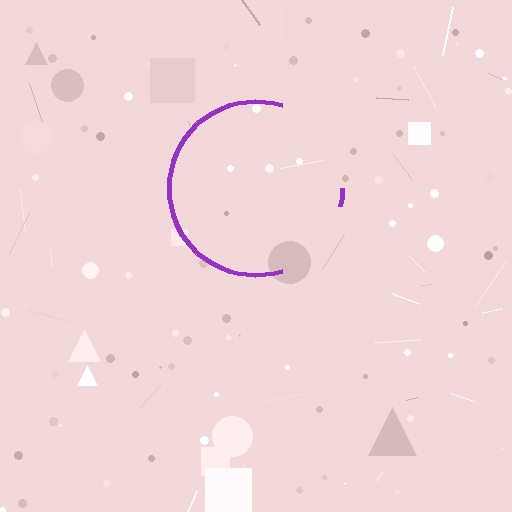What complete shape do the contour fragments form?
The contour fragments form a circle.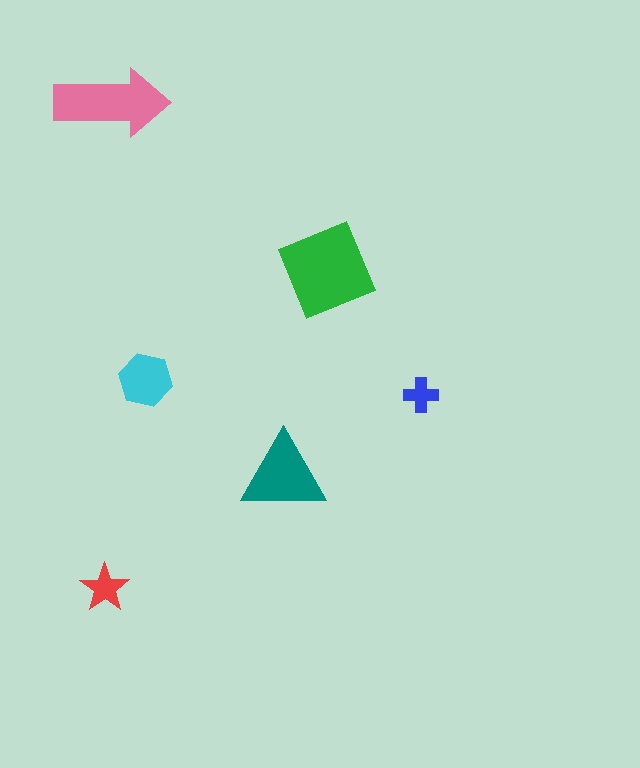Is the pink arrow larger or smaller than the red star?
Larger.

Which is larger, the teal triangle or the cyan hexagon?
The teal triangle.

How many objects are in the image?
There are 6 objects in the image.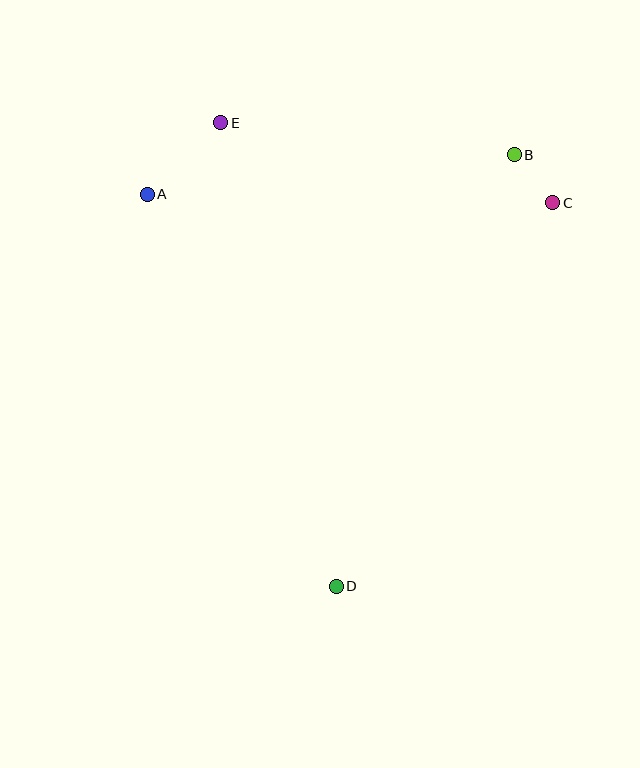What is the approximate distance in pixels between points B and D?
The distance between B and D is approximately 467 pixels.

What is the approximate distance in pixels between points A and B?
The distance between A and B is approximately 369 pixels.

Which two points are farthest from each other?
Points D and E are farthest from each other.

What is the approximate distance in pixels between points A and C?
The distance between A and C is approximately 405 pixels.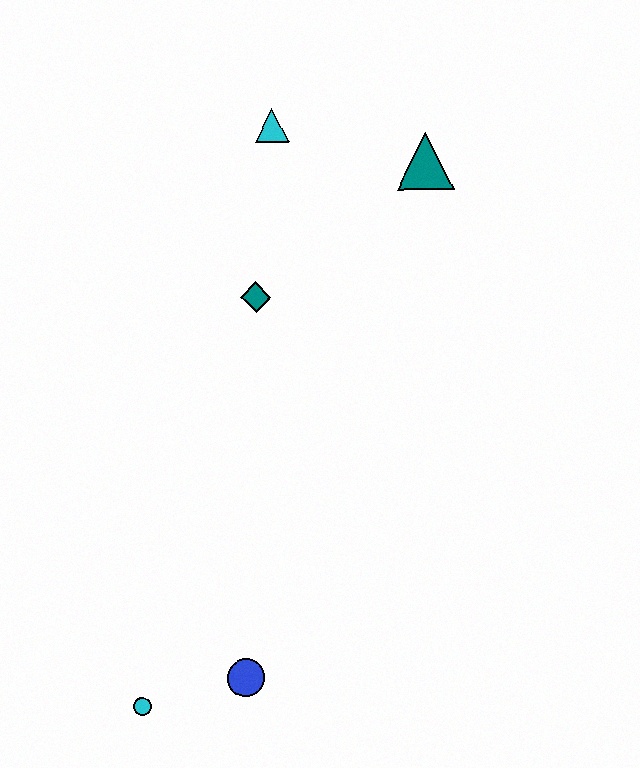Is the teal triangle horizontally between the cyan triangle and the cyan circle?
No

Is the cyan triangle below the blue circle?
No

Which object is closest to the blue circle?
The cyan circle is closest to the blue circle.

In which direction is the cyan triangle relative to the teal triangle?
The cyan triangle is to the left of the teal triangle.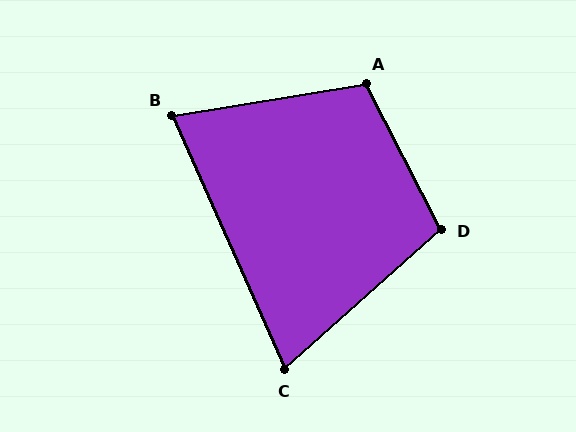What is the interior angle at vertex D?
Approximately 105 degrees (obtuse).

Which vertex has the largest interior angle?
A, at approximately 108 degrees.